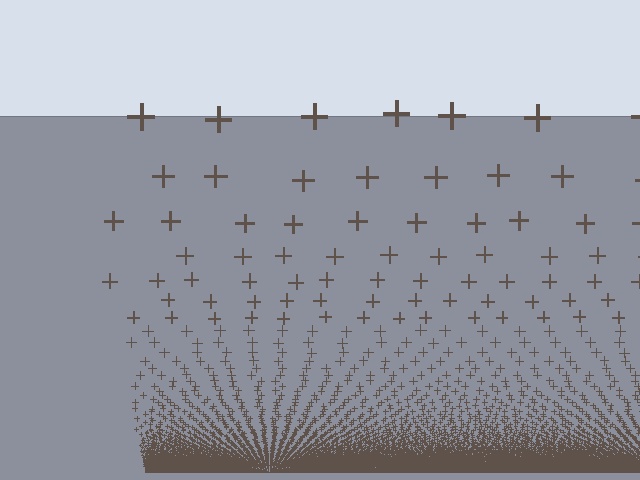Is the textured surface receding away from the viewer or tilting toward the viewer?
The surface appears to tilt toward the viewer. Texture elements get larger and sparser toward the top.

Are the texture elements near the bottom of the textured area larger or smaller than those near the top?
Smaller. The gradient is inverted — elements near the bottom are smaller and denser.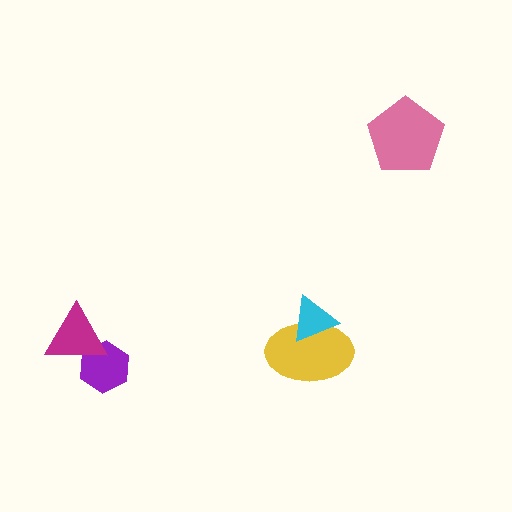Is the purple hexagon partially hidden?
Yes, it is partially covered by another shape.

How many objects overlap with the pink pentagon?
0 objects overlap with the pink pentagon.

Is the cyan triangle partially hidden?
No, no other shape covers it.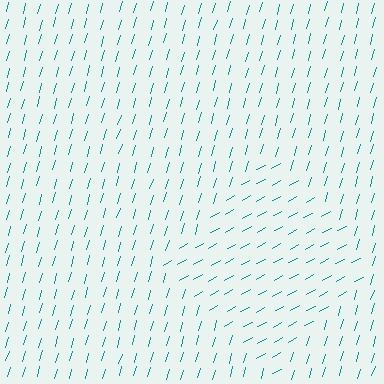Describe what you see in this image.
The image is filled with small teal line segments. A diamond region in the image has lines oriented differently from the surrounding lines, creating a visible texture boundary.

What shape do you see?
I see a diamond.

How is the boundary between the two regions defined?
The boundary is defined purely by a change in line orientation (approximately 45 degrees difference). All lines are the same color and thickness.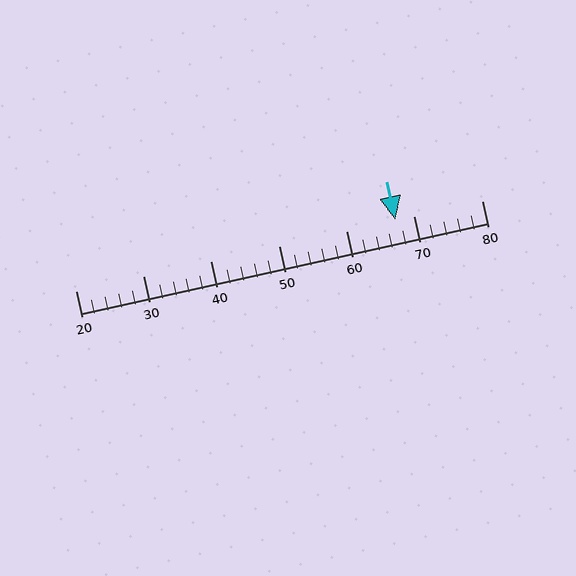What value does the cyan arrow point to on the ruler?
The cyan arrow points to approximately 67.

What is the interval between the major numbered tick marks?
The major tick marks are spaced 10 units apart.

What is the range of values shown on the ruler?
The ruler shows values from 20 to 80.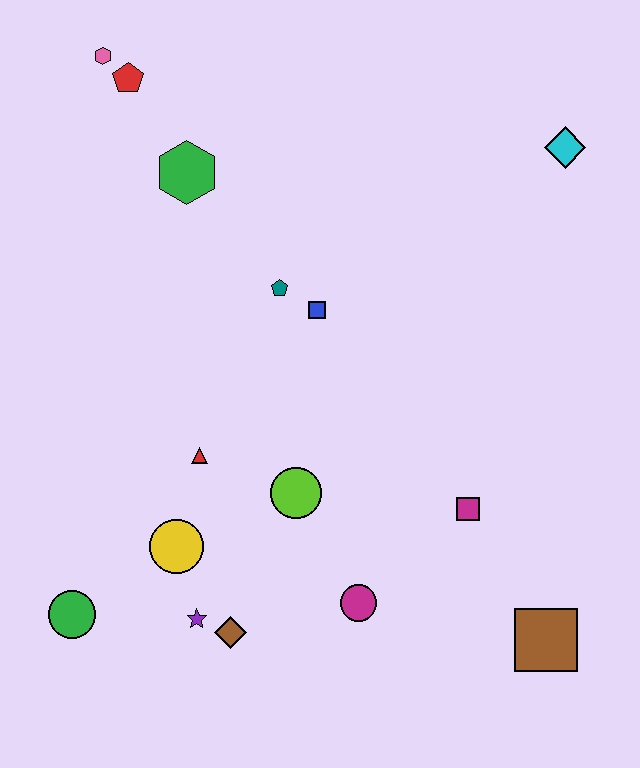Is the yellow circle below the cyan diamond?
Yes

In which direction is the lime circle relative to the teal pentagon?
The lime circle is below the teal pentagon.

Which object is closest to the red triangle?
The yellow circle is closest to the red triangle.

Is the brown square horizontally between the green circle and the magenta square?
No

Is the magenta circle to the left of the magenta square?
Yes